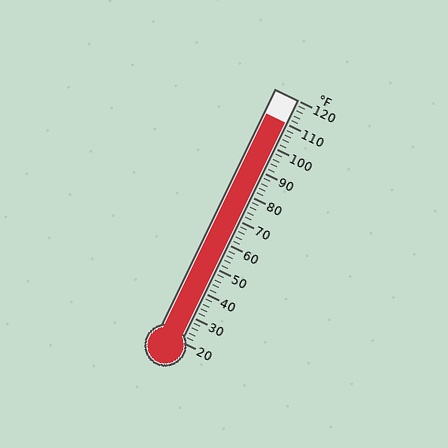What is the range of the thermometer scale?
The thermometer scale ranges from 20°F to 120°F.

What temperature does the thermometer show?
The thermometer shows approximately 110°F.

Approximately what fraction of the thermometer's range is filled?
The thermometer is filled to approximately 90% of its range.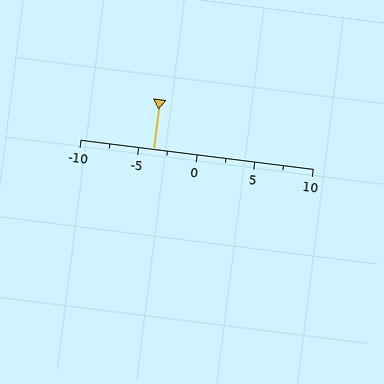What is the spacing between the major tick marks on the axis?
The major ticks are spaced 5 apart.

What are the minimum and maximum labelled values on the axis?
The axis runs from -10 to 10.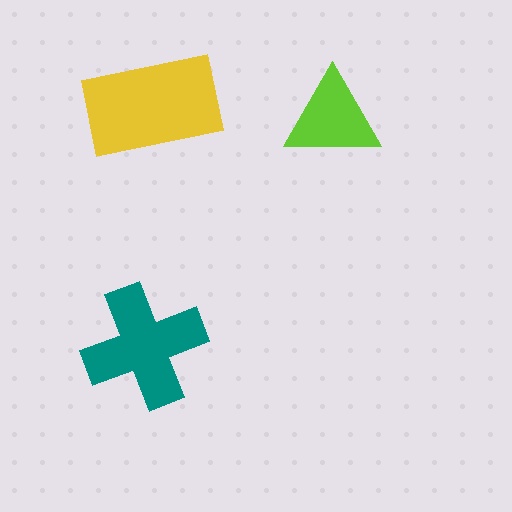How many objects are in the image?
There are 3 objects in the image.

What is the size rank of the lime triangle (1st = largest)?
3rd.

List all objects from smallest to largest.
The lime triangle, the teal cross, the yellow rectangle.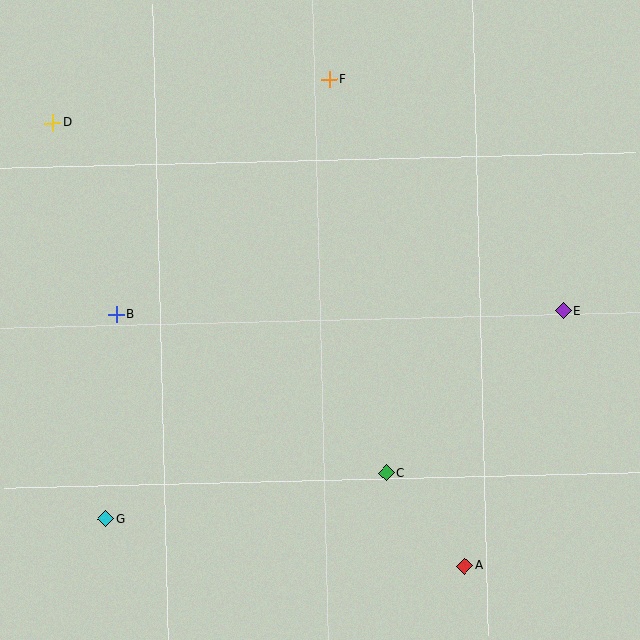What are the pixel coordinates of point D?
Point D is at (53, 123).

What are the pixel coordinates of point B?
Point B is at (116, 314).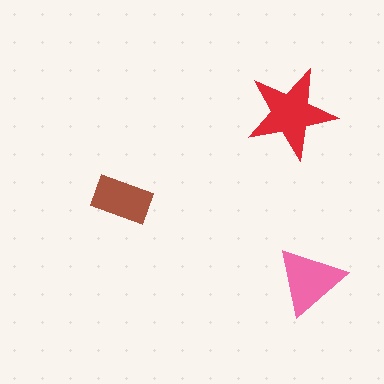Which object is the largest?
The red star.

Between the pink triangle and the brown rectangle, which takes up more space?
The pink triangle.